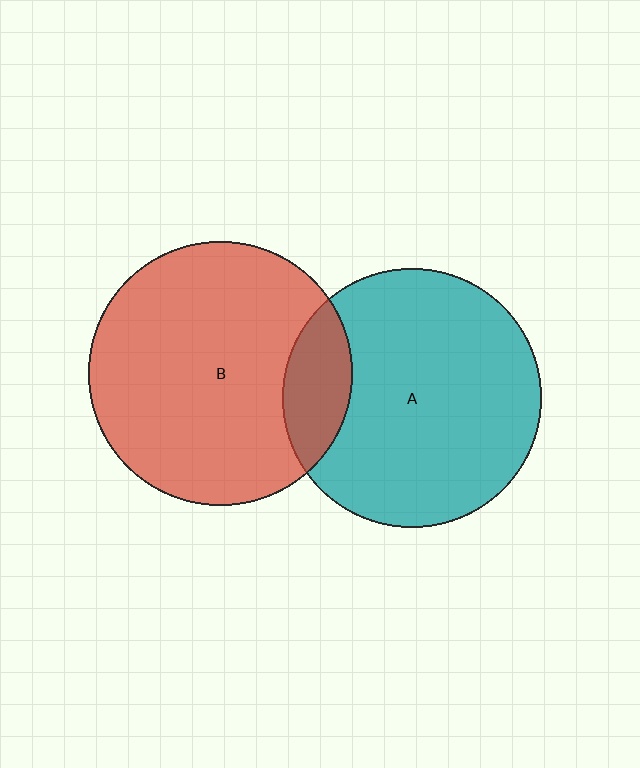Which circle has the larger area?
Circle B (red).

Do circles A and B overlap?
Yes.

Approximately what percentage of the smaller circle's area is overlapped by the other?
Approximately 15%.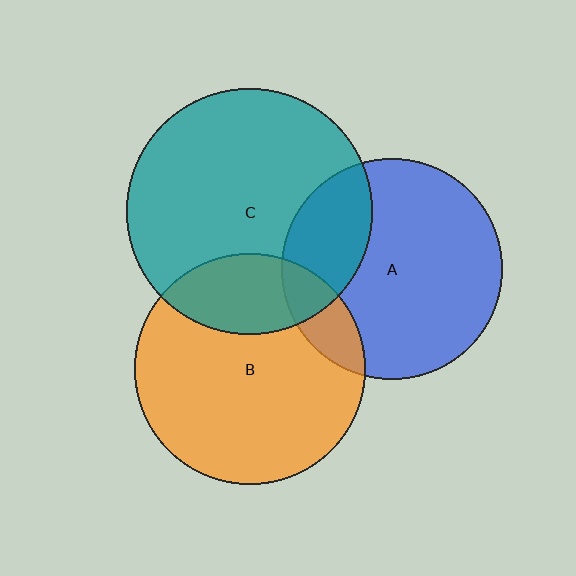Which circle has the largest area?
Circle C (teal).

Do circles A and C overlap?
Yes.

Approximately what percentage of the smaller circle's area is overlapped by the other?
Approximately 25%.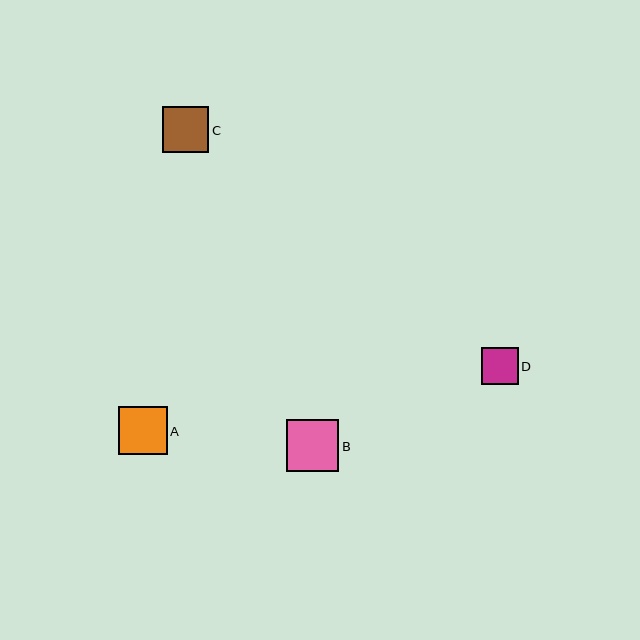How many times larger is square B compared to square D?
Square B is approximately 1.4 times the size of square D.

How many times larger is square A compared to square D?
Square A is approximately 1.3 times the size of square D.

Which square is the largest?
Square B is the largest with a size of approximately 52 pixels.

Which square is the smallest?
Square D is the smallest with a size of approximately 37 pixels.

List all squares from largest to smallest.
From largest to smallest: B, A, C, D.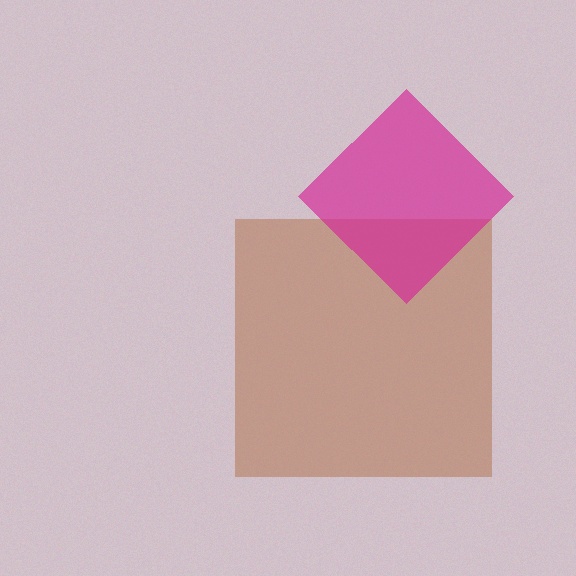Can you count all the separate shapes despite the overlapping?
Yes, there are 2 separate shapes.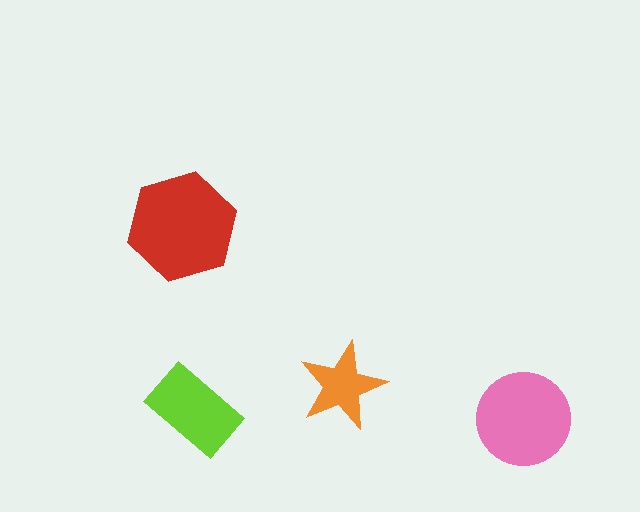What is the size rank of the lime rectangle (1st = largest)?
3rd.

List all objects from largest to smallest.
The red hexagon, the pink circle, the lime rectangle, the orange star.